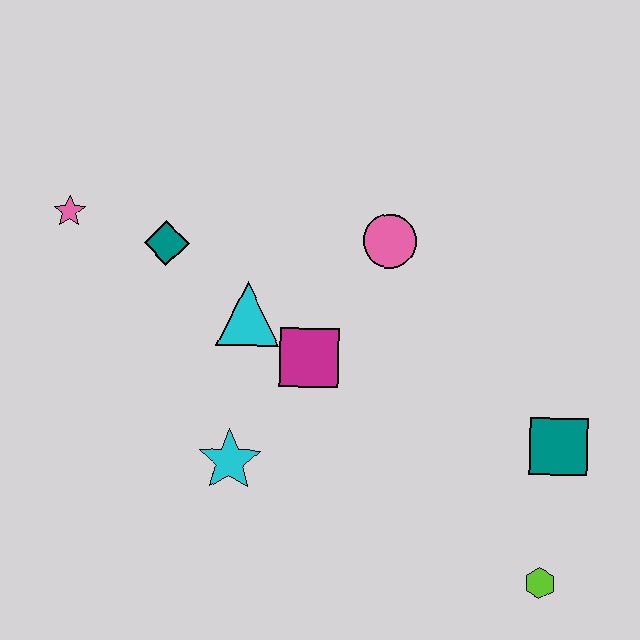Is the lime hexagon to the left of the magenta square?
No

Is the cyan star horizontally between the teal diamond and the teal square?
Yes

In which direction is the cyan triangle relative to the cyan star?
The cyan triangle is above the cyan star.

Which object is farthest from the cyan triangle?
The lime hexagon is farthest from the cyan triangle.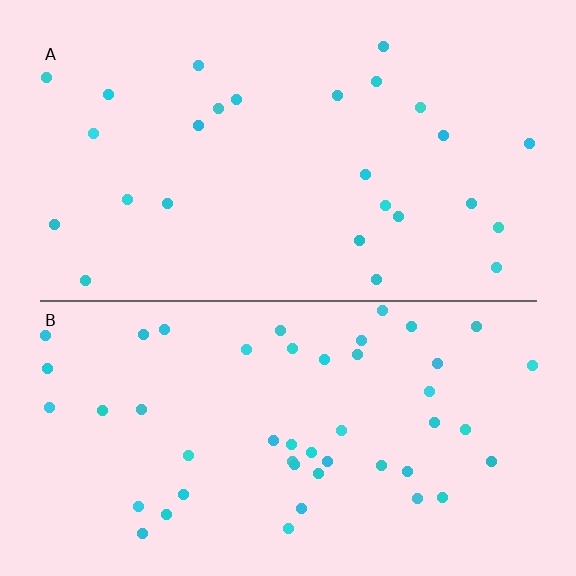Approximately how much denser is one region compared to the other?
Approximately 1.8× — region B over region A.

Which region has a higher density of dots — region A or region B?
B (the bottom).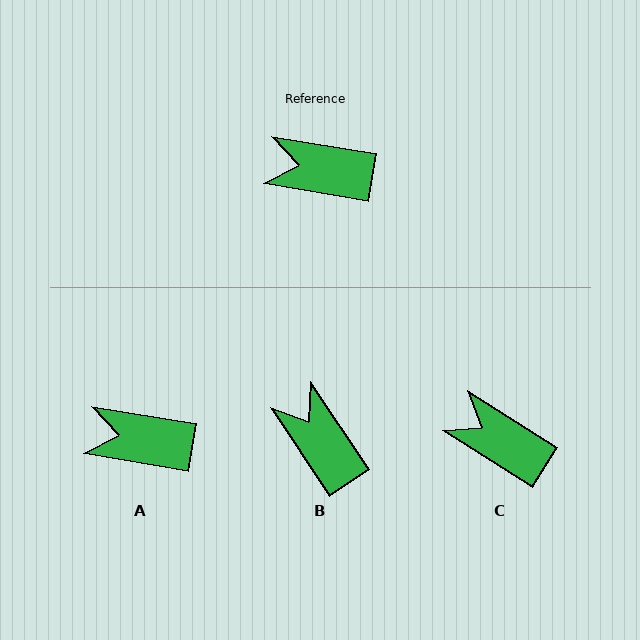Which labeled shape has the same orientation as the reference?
A.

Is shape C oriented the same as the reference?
No, it is off by about 23 degrees.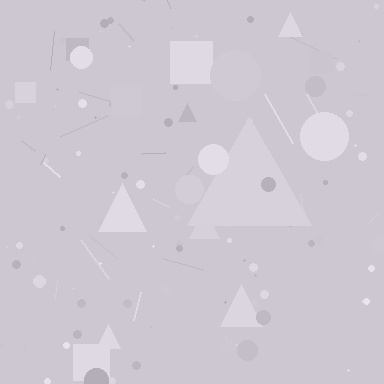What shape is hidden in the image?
A triangle is hidden in the image.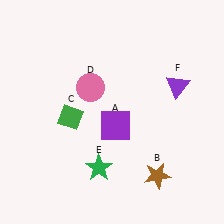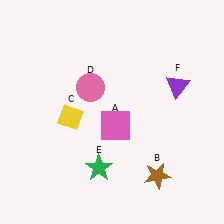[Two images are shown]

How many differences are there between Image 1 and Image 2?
There are 2 differences between the two images.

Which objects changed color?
A changed from purple to pink. C changed from green to yellow.